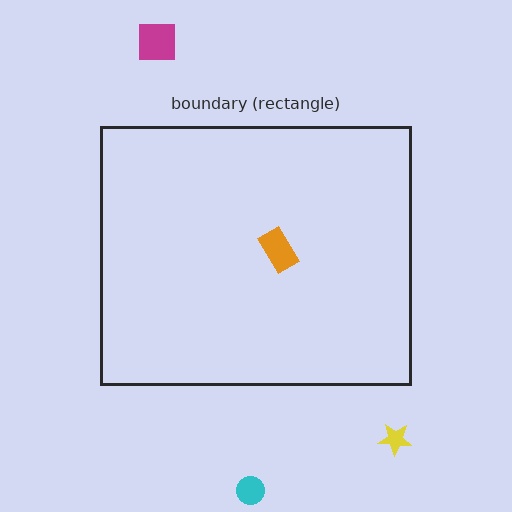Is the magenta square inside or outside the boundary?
Outside.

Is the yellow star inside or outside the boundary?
Outside.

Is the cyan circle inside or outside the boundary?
Outside.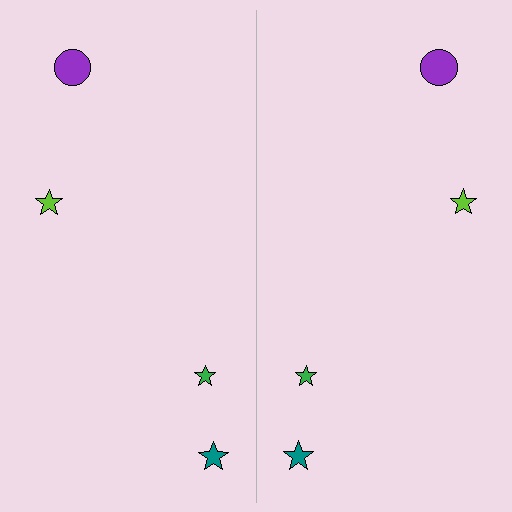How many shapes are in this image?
There are 8 shapes in this image.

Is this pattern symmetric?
Yes, this pattern has bilateral (reflection) symmetry.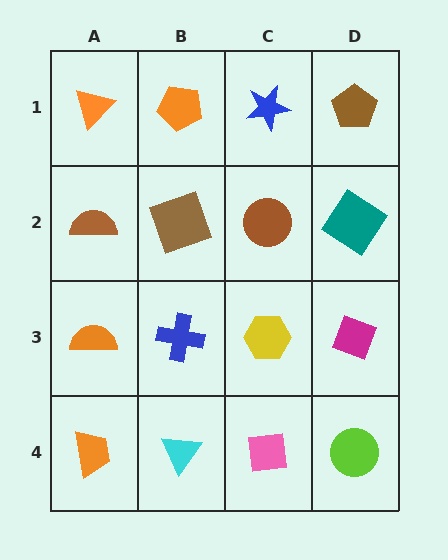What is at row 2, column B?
A brown square.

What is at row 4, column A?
An orange trapezoid.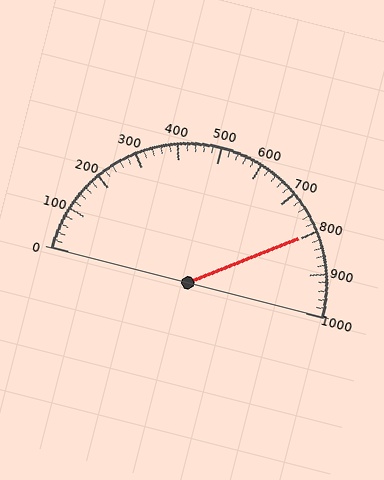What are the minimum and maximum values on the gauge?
The gauge ranges from 0 to 1000.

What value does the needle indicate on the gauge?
The needle indicates approximately 800.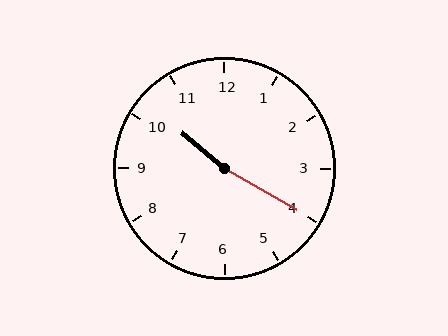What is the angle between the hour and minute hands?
Approximately 170 degrees.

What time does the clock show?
10:20.